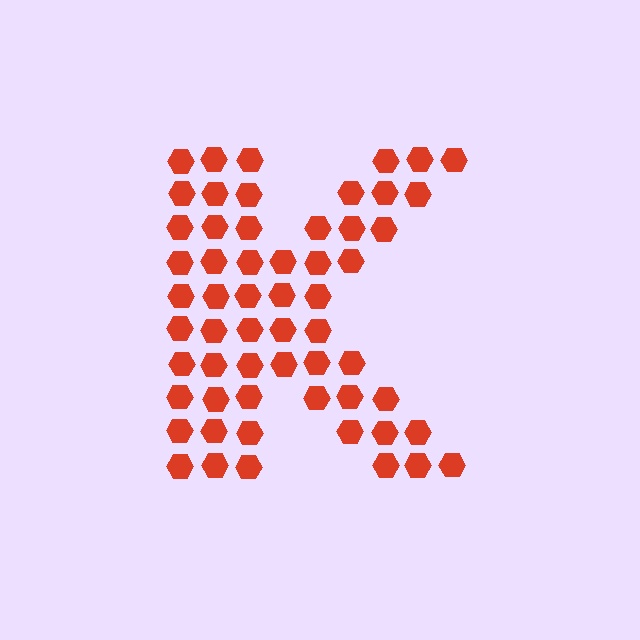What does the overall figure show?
The overall figure shows the letter K.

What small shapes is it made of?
It is made of small hexagons.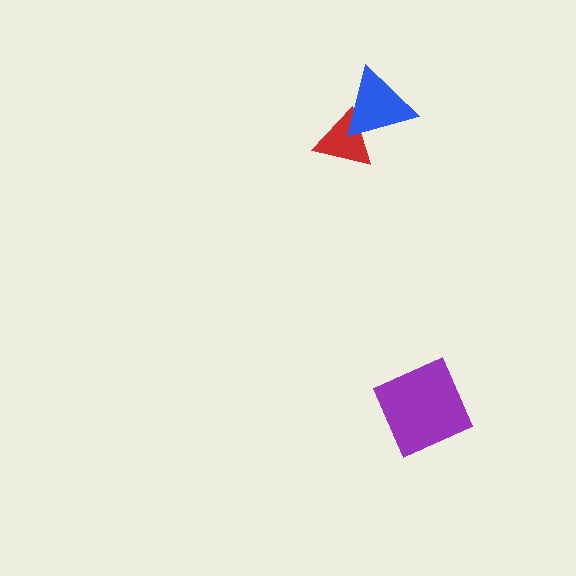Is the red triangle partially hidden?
Yes, it is partially covered by another shape.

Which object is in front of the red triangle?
The blue triangle is in front of the red triangle.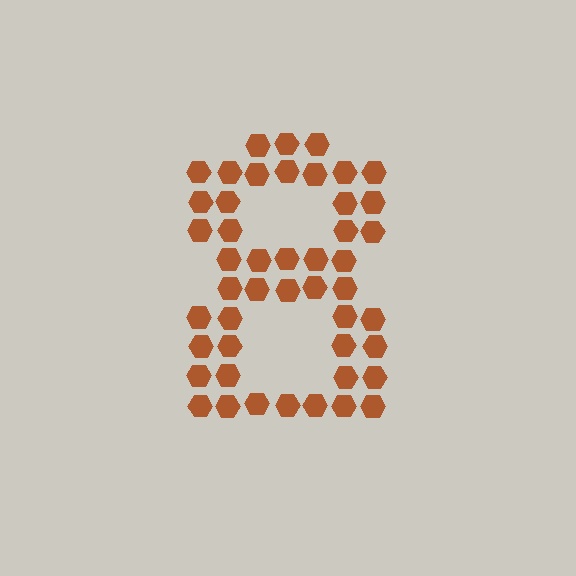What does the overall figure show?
The overall figure shows the digit 8.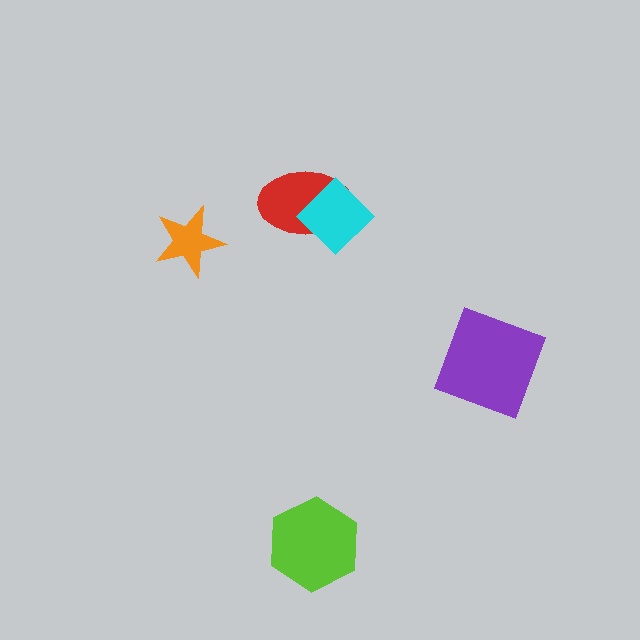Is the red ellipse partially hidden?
Yes, it is partially covered by another shape.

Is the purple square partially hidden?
No, no other shape covers it.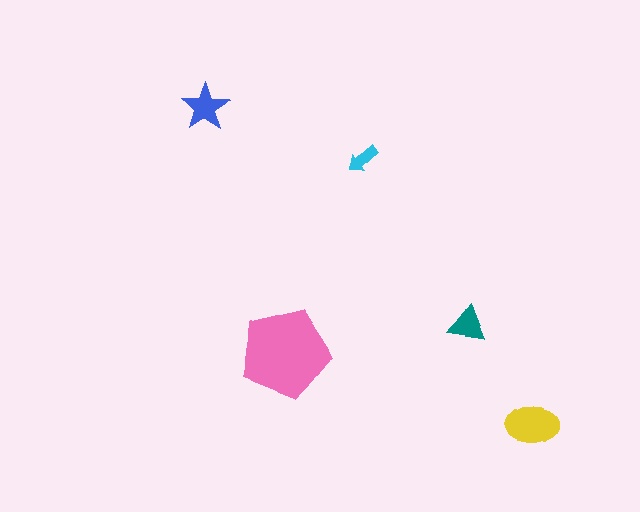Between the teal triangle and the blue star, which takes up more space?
The blue star.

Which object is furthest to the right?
The yellow ellipse is rightmost.